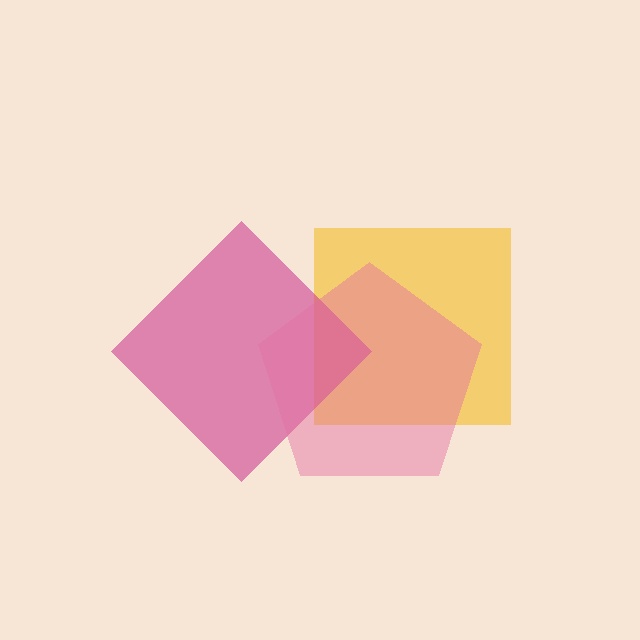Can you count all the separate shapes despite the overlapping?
Yes, there are 3 separate shapes.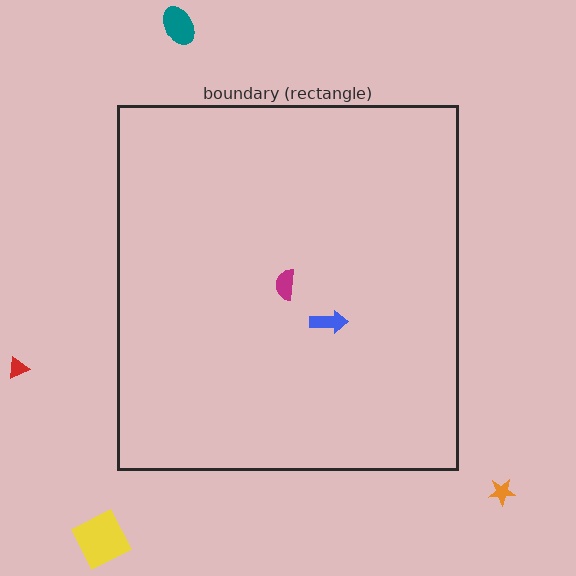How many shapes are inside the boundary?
2 inside, 4 outside.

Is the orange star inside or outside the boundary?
Outside.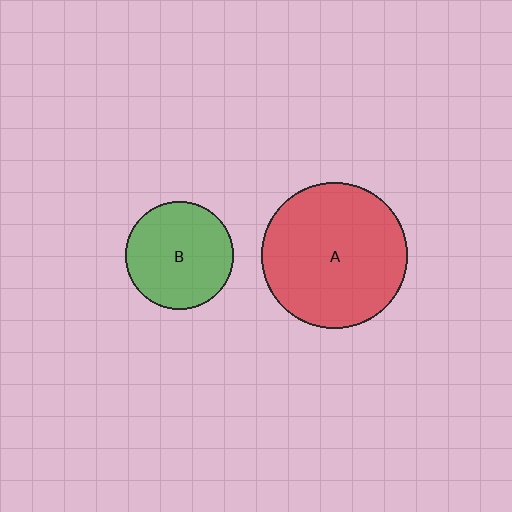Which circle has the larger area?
Circle A (red).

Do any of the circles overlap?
No, none of the circles overlap.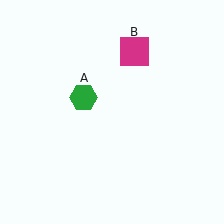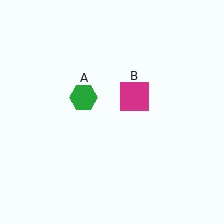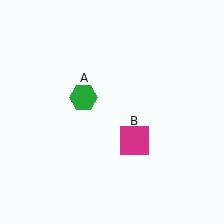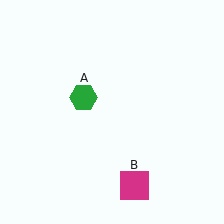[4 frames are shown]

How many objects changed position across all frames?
1 object changed position: magenta square (object B).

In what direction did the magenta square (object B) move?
The magenta square (object B) moved down.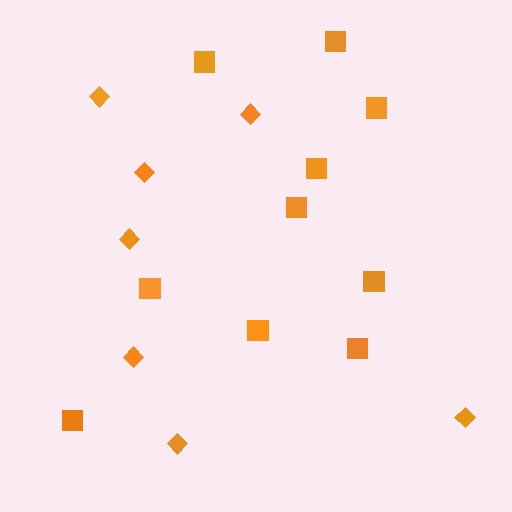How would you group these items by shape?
There are 2 groups: one group of squares (10) and one group of diamonds (7).